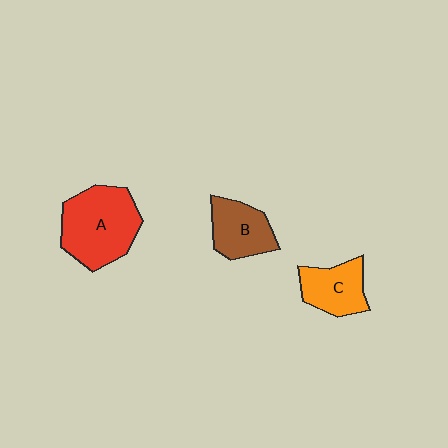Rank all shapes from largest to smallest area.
From largest to smallest: A (red), B (brown), C (orange).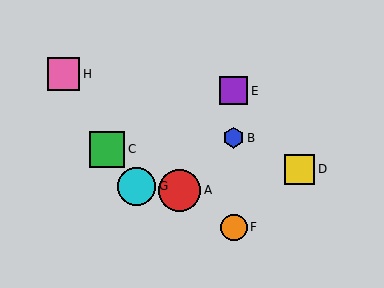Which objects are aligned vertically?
Objects B, E, F are aligned vertically.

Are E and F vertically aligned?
Yes, both are at x≈234.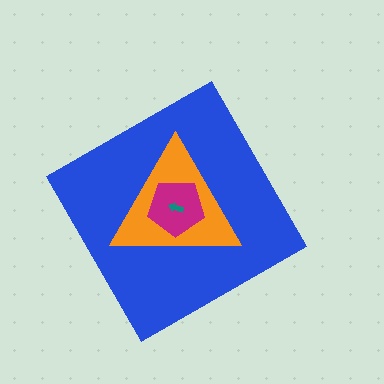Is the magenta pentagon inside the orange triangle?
Yes.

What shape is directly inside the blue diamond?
The orange triangle.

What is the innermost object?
The teal arrow.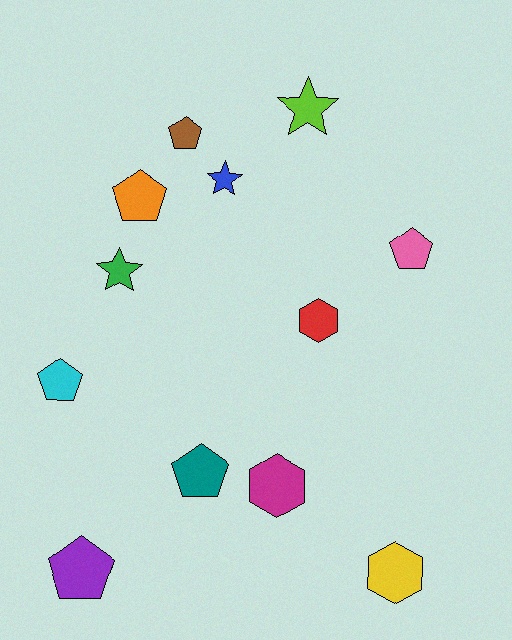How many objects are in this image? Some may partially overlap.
There are 12 objects.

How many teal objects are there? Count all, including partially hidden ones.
There is 1 teal object.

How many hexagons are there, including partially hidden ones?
There are 3 hexagons.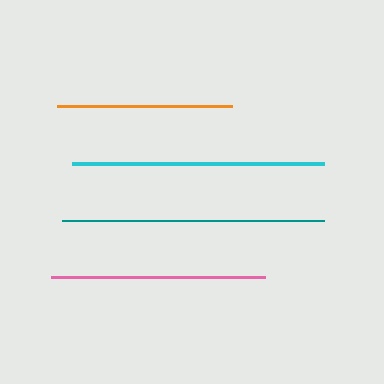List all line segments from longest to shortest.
From longest to shortest: teal, cyan, pink, orange.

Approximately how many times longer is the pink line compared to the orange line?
The pink line is approximately 1.2 times the length of the orange line.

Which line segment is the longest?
The teal line is the longest at approximately 262 pixels.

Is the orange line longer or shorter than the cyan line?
The cyan line is longer than the orange line.